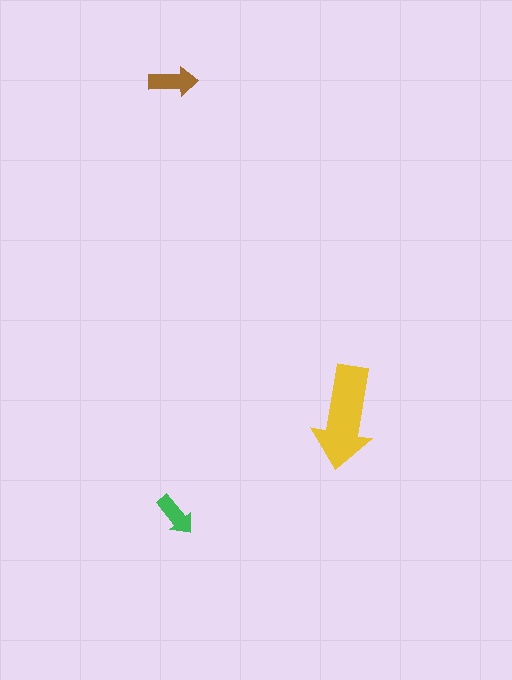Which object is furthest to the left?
The brown arrow is leftmost.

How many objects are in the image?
There are 3 objects in the image.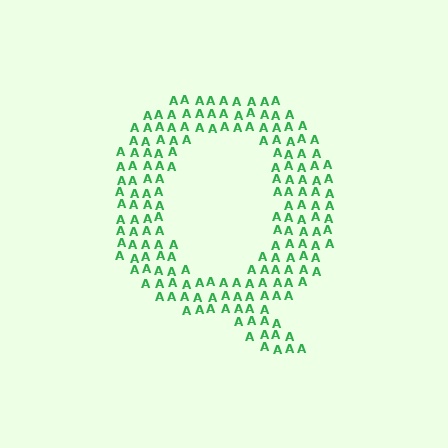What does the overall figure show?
The overall figure shows the letter Q.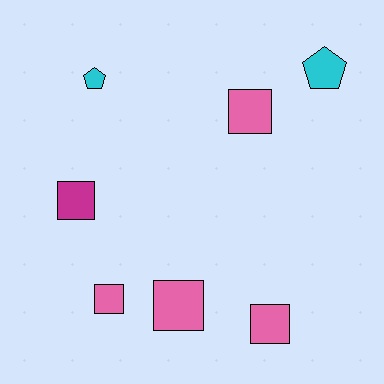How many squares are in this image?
There are 5 squares.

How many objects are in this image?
There are 7 objects.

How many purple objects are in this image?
There are no purple objects.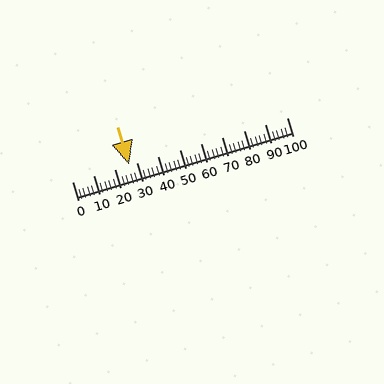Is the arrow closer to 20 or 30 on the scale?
The arrow is closer to 30.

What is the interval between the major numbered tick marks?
The major tick marks are spaced 10 units apart.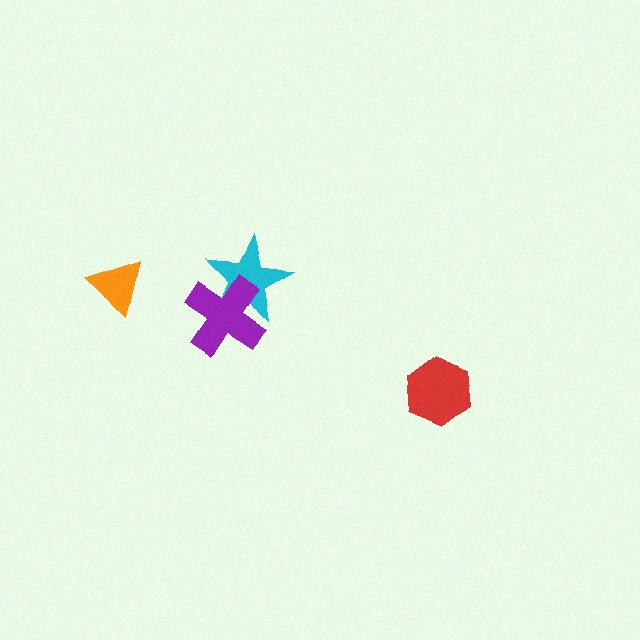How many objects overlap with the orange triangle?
0 objects overlap with the orange triangle.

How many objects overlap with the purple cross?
1 object overlaps with the purple cross.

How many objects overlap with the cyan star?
1 object overlaps with the cyan star.